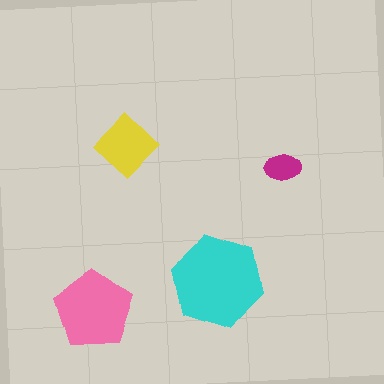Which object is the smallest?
The magenta ellipse.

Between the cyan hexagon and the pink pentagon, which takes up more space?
The cyan hexagon.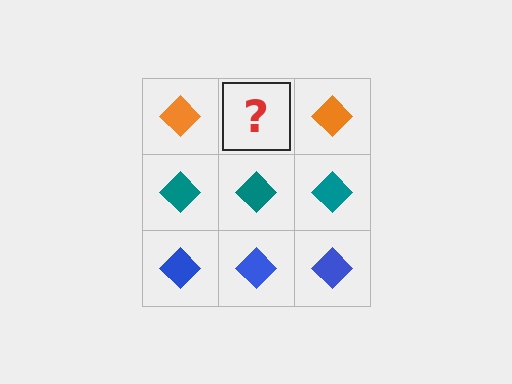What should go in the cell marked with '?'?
The missing cell should contain an orange diamond.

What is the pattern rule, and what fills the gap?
The rule is that each row has a consistent color. The gap should be filled with an orange diamond.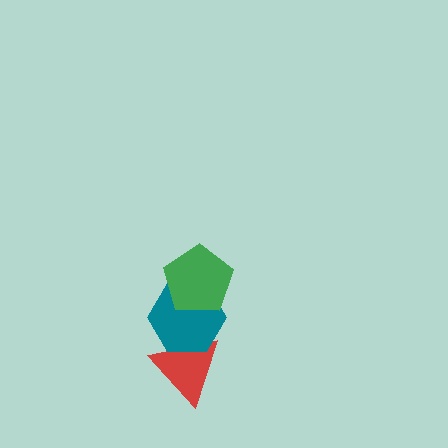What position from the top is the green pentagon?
The green pentagon is 1st from the top.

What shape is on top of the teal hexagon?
The green pentagon is on top of the teal hexagon.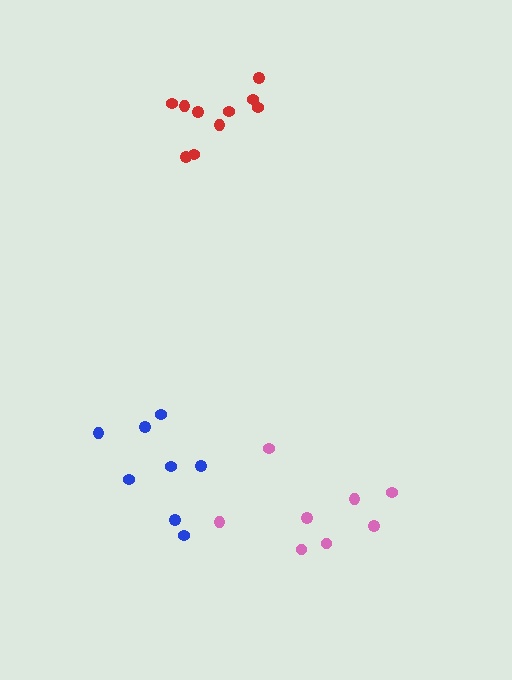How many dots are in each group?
Group 1: 10 dots, Group 2: 8 dots, Group 3: 8 dots (26 total).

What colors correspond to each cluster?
The clusters are colored: red, blue, pink.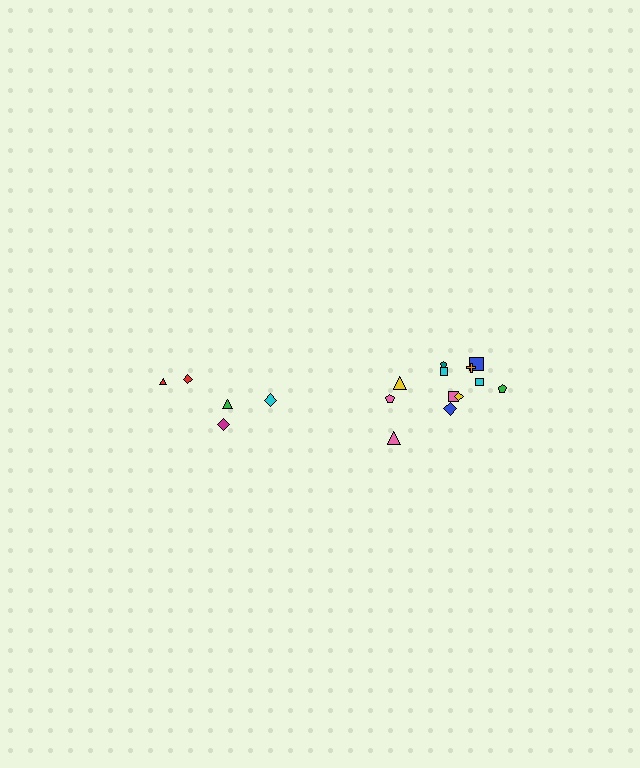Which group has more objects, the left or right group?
The right group.